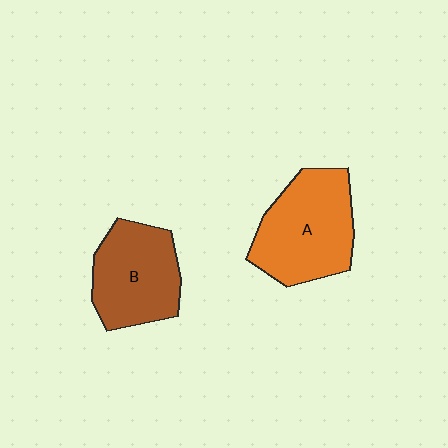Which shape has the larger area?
Shape A (orange).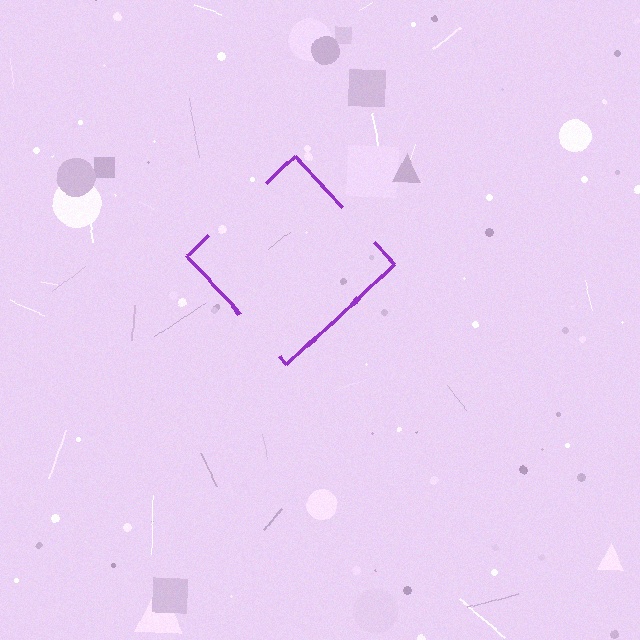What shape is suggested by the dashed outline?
The dashed outline suggests a diamond.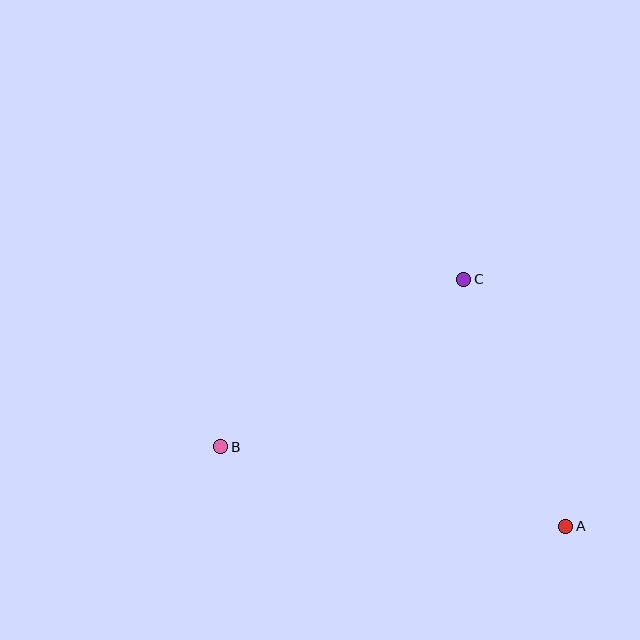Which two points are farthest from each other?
Points A and B are farthest from each other.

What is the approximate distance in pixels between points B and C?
The distance between B and C is approximately 295 pixels.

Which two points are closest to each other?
Points A and C are closest to each other.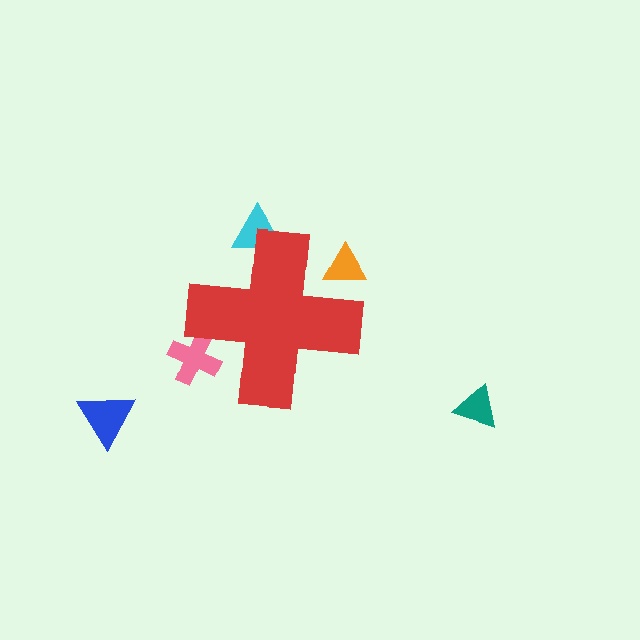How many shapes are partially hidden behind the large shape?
3 shapes are partially hidden.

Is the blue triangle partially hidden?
No, the blue triangle is fully visible.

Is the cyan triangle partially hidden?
Yes, the cyan triangle is partially hidden behind the red cross.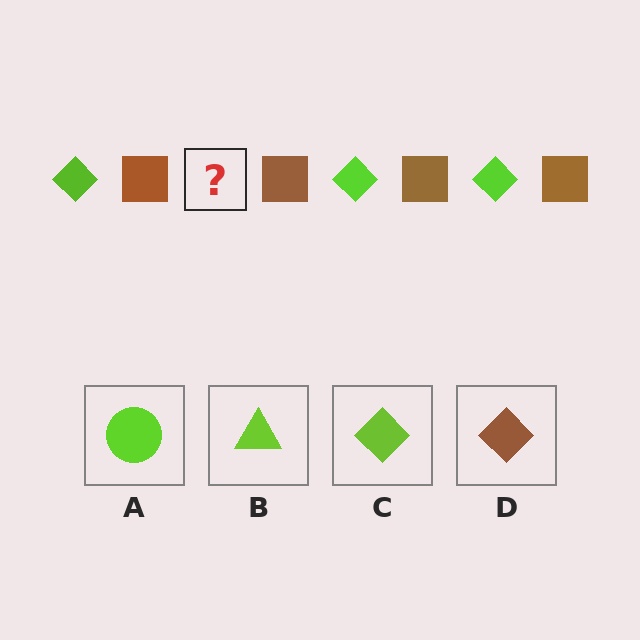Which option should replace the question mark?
Option C.